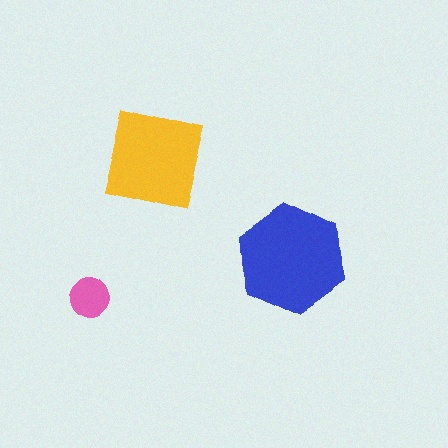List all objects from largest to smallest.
The blue hexagon, the yellow square, the pink circle.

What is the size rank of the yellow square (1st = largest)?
2nd.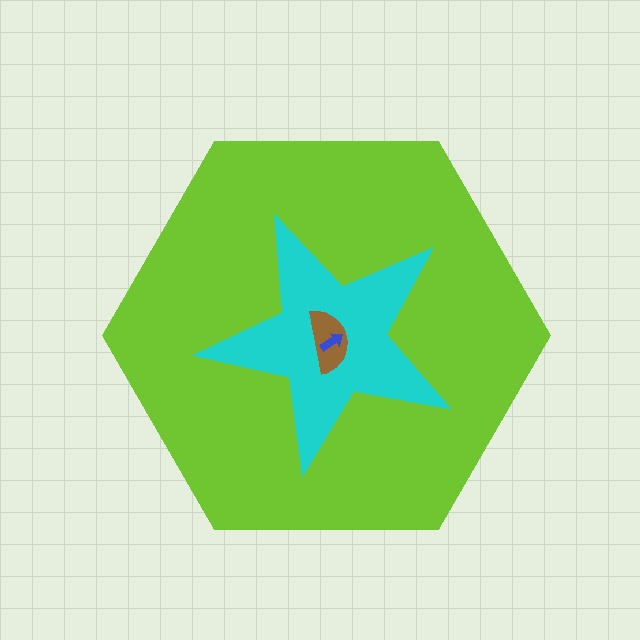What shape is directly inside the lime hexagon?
The cyan star.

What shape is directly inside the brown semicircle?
The blue arrow.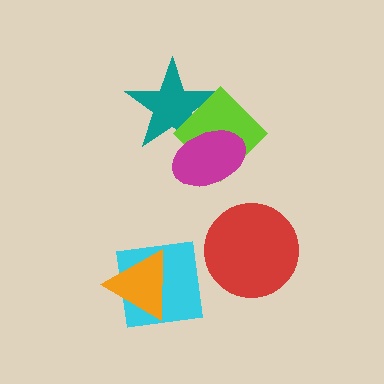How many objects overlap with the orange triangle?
1 object overlaps with the orange triangle.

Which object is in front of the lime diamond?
The magenta ellipse is in front of the lime diamond.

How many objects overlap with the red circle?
0 objects overlap with the red circle.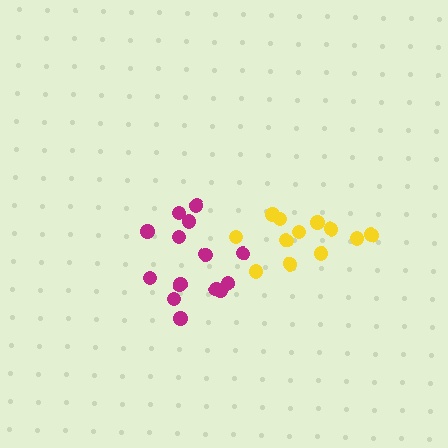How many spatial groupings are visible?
There are 2 spatial groupings.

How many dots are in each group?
Group 1: 12 dots, Group 2: 14 dots (26 total).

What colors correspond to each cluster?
The clusters are colored: yellow, magenta.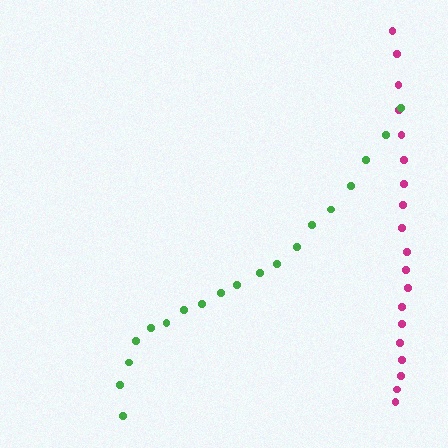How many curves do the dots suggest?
There are 2 distinct paths.